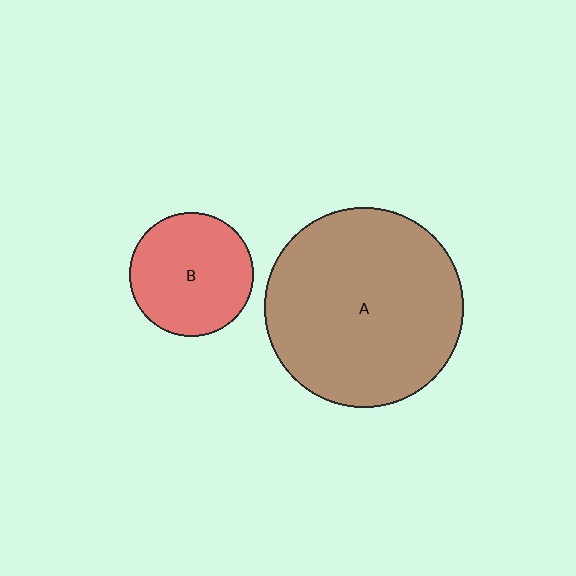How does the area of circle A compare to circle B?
Approximately 2.6 times.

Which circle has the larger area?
Circle A (brown).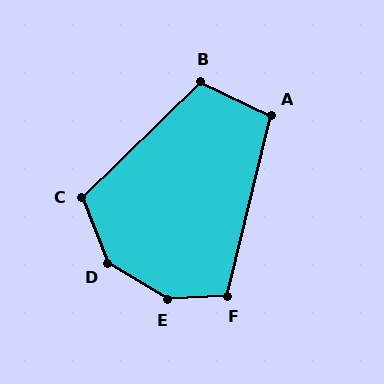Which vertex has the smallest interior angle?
A, at approximately 102 degrees.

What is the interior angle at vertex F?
Approximately 107 degrees (obtuse).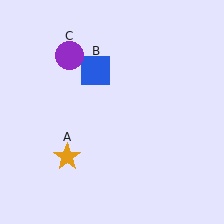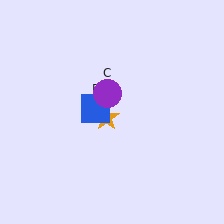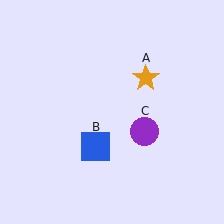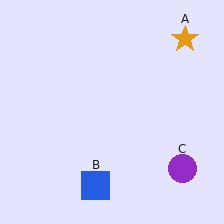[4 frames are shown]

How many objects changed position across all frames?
3 objects changed position: orange star (object A), blue square (object B), purple circle (object C).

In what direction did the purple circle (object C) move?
The purple circle (object C) moved down and to the right.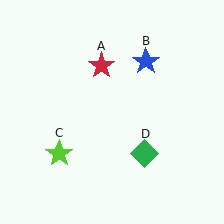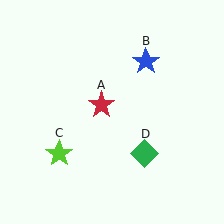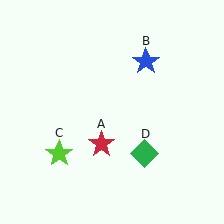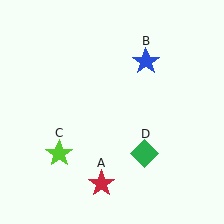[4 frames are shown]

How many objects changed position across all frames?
1 object changed position: red star (object A).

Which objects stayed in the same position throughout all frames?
Blue star (object B) and lime star (object C) and green diamond (object D) remained stationary.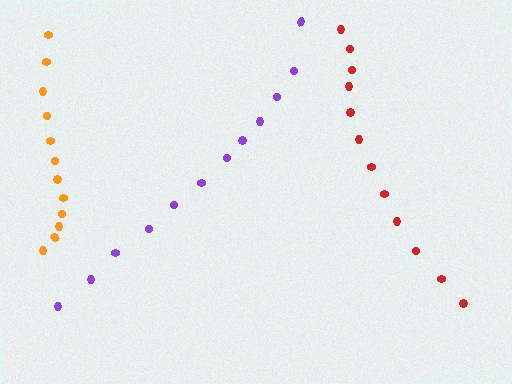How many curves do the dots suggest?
There are 3 distinct paths.